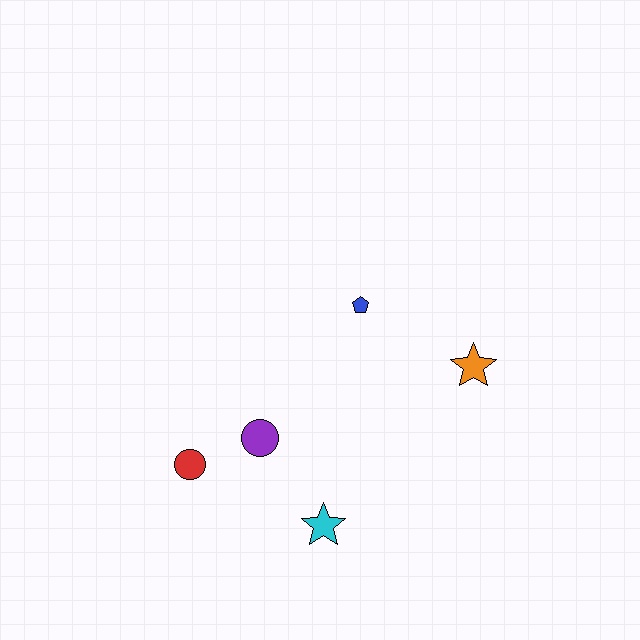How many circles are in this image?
There are 2 circles.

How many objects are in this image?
There are 5 objects.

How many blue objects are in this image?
There is 1 blue object.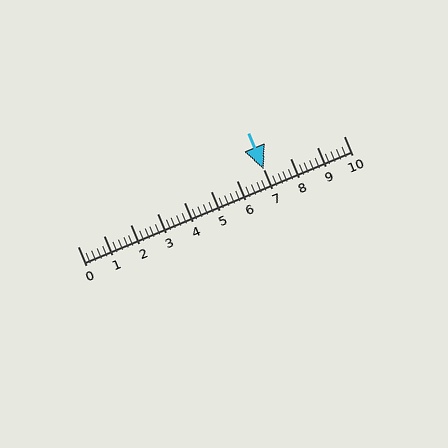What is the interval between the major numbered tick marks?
The major tick marks are spaced 1 units apart.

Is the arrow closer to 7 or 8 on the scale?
The arrow is closer to 7.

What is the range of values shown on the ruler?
The ruler shows values from 0 to 10.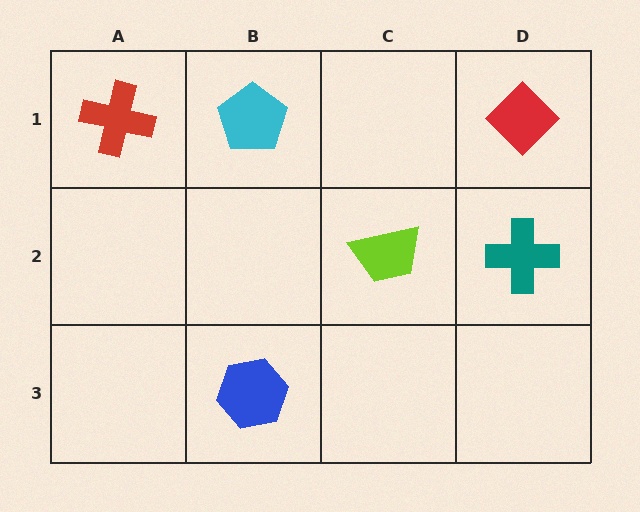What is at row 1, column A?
A red cross.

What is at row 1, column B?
A cyan pentagon.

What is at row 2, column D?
A teal cross.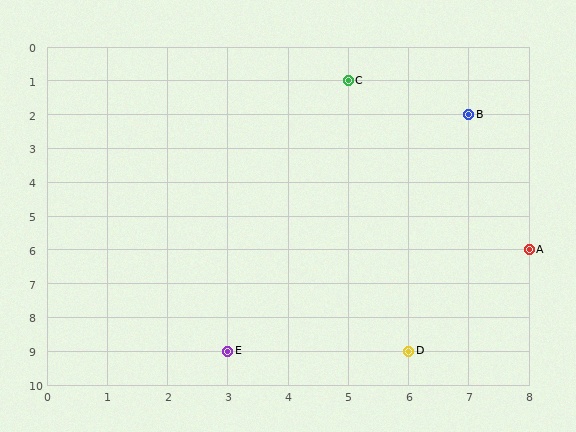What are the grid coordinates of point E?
Point E is at grid coordinates (3, 9).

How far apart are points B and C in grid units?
Points B and C are 2 columns and 1 row apart (about 2.2 grid units diagonally).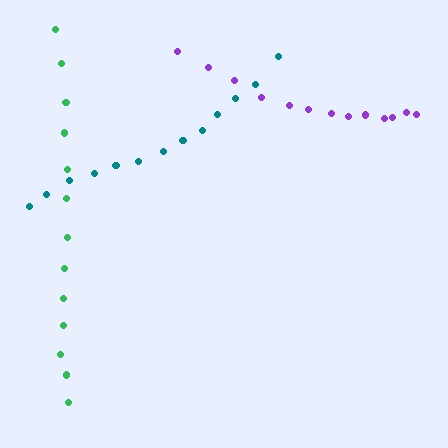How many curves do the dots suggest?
There are 3 distinct paths.